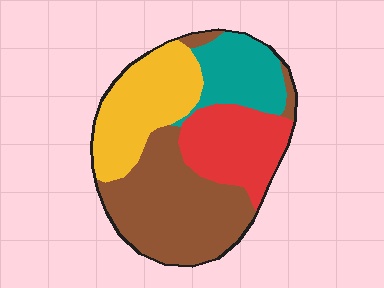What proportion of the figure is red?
Red takes up about one fifth (1/5) of the figure.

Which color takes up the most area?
Brown, at roughly 40%.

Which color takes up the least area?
Teal, at roughly 15%.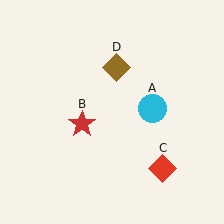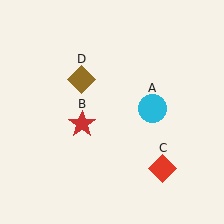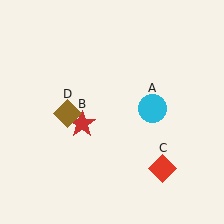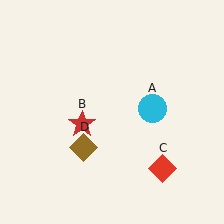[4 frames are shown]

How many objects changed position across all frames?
1 object changed position: brown diamond (object D).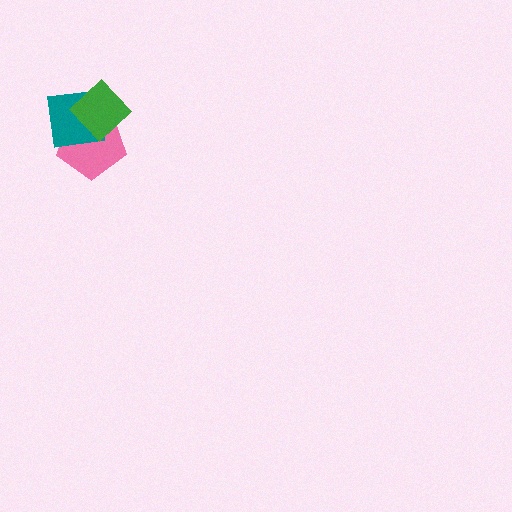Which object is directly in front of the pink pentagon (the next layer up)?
The teal square is directly in front of the pink pentagon.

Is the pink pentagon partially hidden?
Yes, it is partially covered by another shape.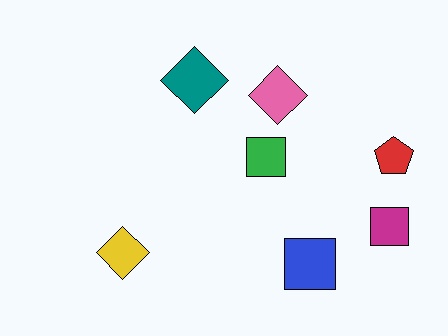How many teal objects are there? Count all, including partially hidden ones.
There is 1 teal object.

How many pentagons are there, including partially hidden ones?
There is 1 pentagon.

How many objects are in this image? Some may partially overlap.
There are 7 objects.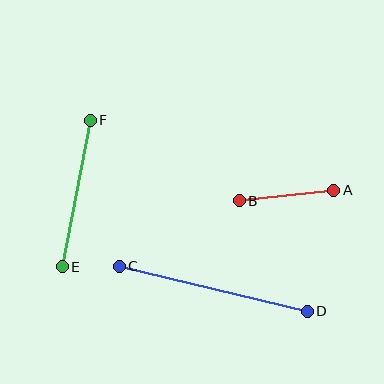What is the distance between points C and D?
The distance is approximately 193 pixels.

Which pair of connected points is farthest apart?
Points C and D are farthest apart.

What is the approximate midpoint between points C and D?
The midpoint is at approximately (213, 289) pixels.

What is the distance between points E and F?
The distance is approximately 150 pixels.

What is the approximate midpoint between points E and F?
The midpoint is at approximately (76, 193) pixels.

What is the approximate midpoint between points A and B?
The midpoint is at approximately (286, 196) pixels.